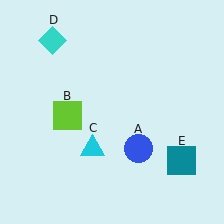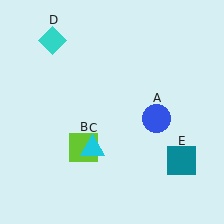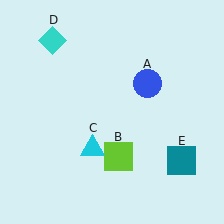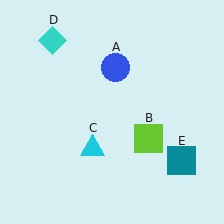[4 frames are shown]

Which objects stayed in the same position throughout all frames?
Cyan triangle (object C) and cyan diamond (object D) and teal square (object E) remained stationary.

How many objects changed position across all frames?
2 objects changed position: blue circle (object A), lime square (object B).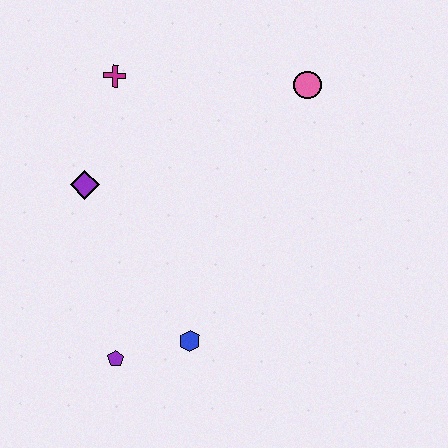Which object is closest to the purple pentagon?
The blue hexagon is closest to the purple pentagon.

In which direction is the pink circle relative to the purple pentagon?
The pink circle is above the purple pentagon.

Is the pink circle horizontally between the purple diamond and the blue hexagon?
No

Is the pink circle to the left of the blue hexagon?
No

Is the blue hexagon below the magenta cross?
Yes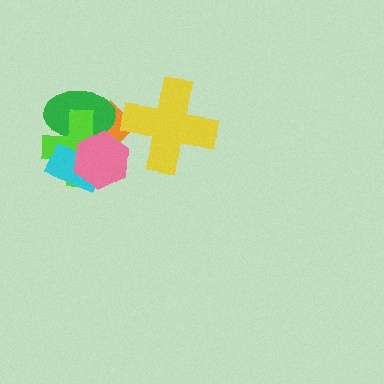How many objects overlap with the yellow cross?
1 object overlaps with the yellow cross.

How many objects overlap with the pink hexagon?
4 objects overlap with the pink hexagon.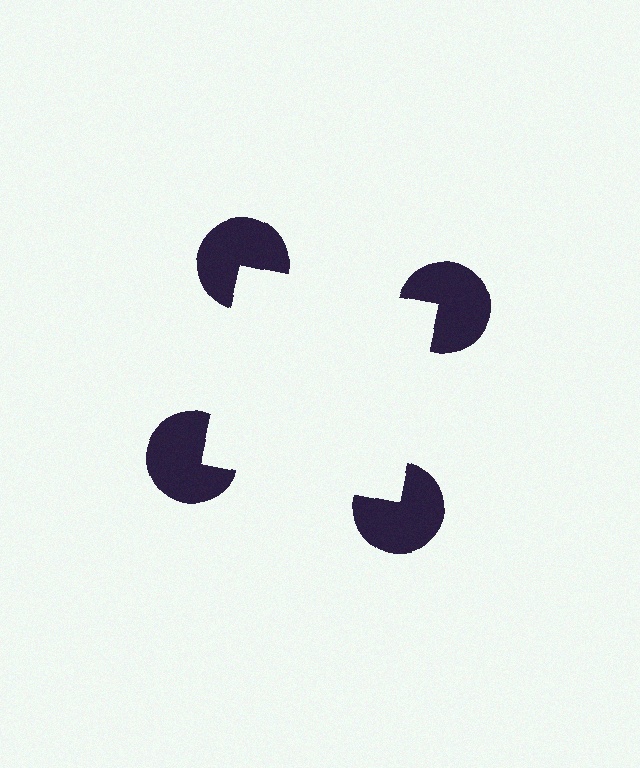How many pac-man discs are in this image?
There are 4 — one at each vertex of the illusory square.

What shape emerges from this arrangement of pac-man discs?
An illusory square — its edges are inferred from the aligned wedge cuts in the pac-man discs, not physically drawn.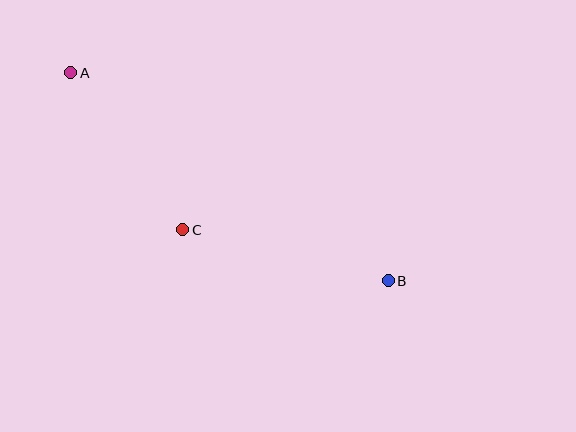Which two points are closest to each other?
Points A and C are closest to each other.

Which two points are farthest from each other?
Points A and B are farthest from each other.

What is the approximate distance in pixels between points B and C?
The distance between B and C is approximately 212 pixels.